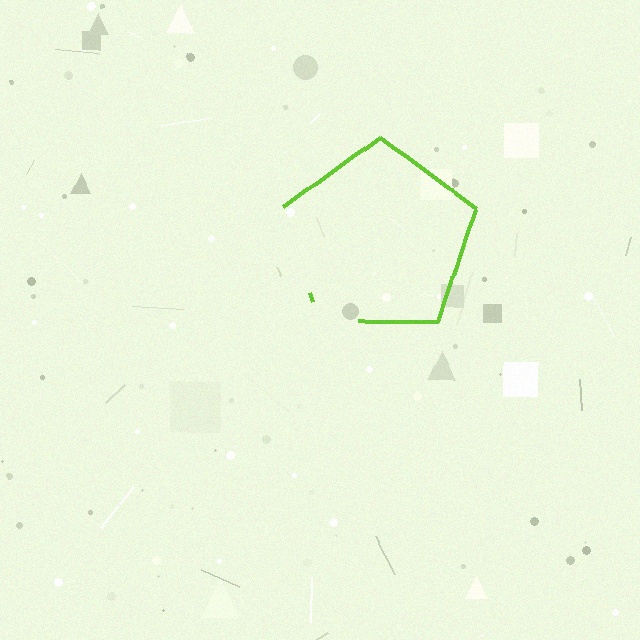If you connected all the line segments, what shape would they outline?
They would outline a pentagon.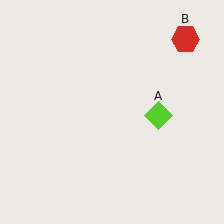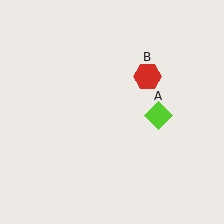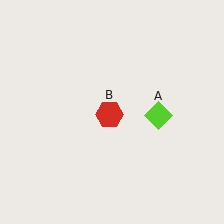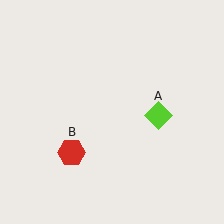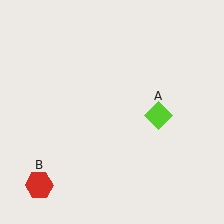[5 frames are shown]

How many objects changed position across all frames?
1 object changed position: red hexagon (object B).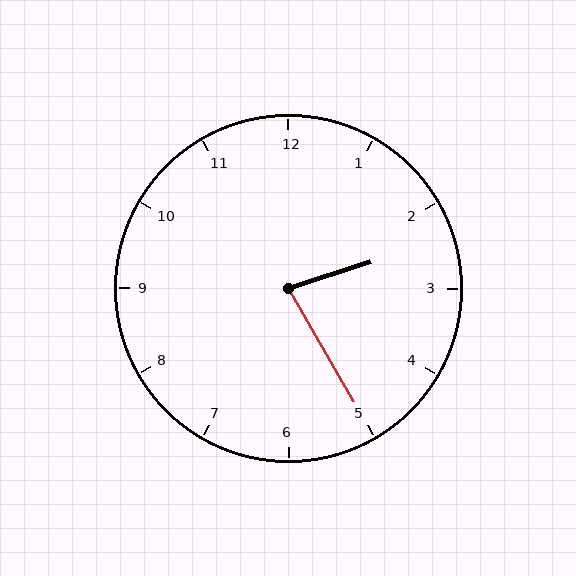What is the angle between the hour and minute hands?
Approximately 78 degrees.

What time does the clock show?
2:25.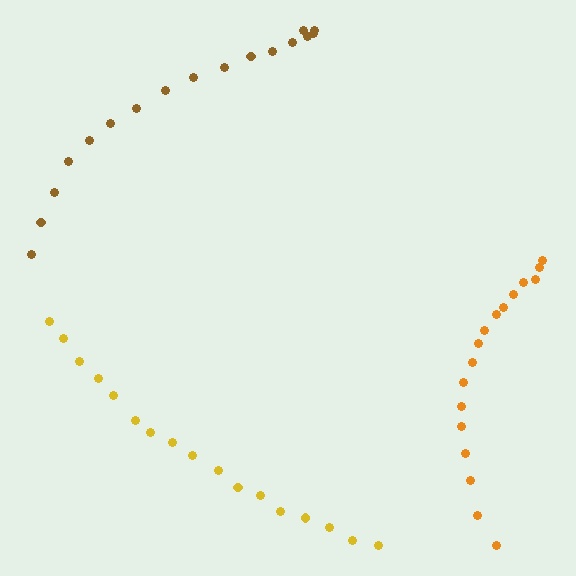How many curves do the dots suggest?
There are 3 distinct paths.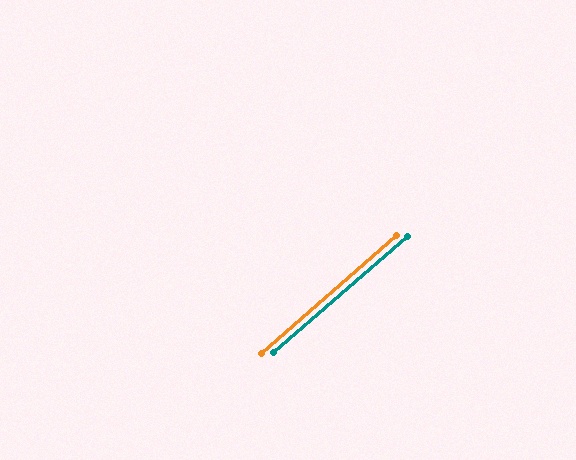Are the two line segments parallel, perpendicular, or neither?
Parallel — their directions differ by only 0.7°.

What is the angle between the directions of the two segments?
Approximately 1 degree.